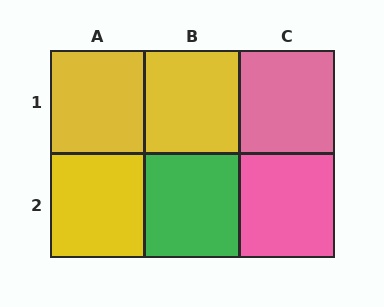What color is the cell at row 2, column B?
Green.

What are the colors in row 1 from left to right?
Yellow, yellow, pink.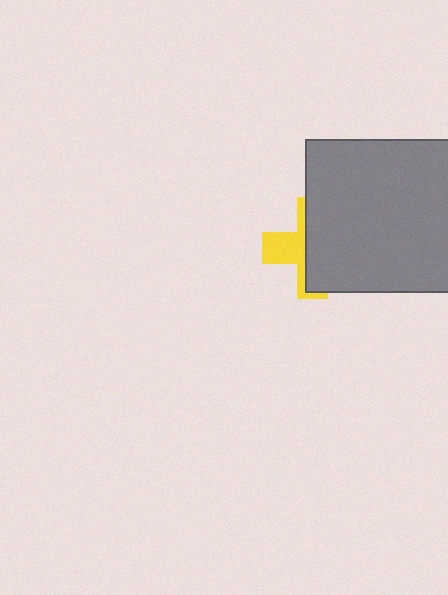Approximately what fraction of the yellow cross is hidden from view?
Roughly 61% of the yellow cross is hidden behind the gray rectangle.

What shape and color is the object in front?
The object in front is a gray rectangle.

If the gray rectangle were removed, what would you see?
You would see the complete yellow cross.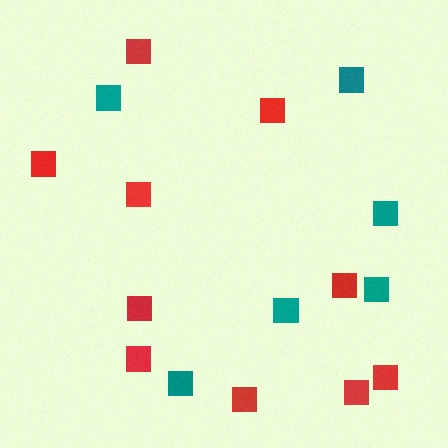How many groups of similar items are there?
There are 2 groups: one group of teal squares (6) and one group of red squares (10).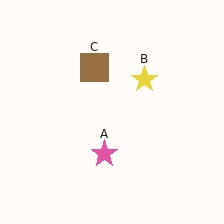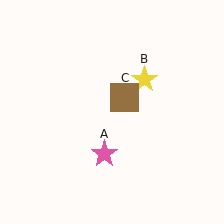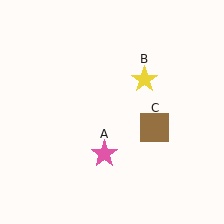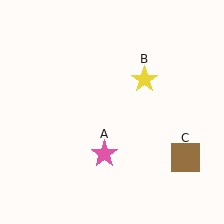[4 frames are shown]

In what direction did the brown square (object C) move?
The brown square (object C) moved down and to the right.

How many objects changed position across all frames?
1 object changed position: brown square (object C).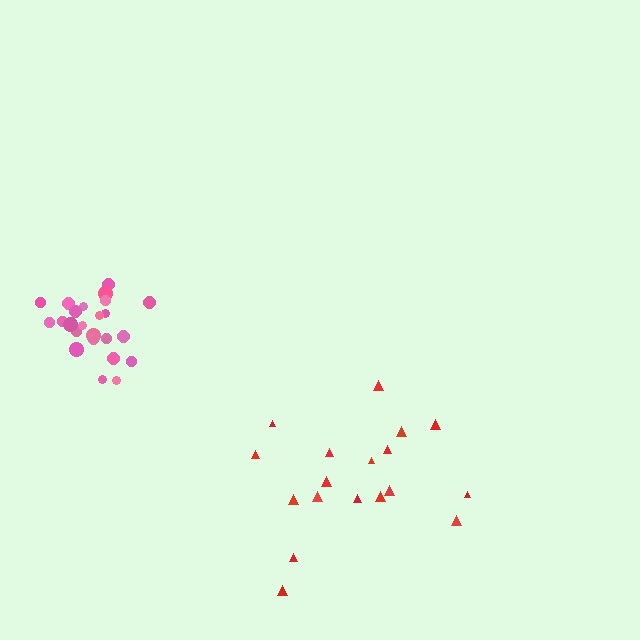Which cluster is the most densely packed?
Pink.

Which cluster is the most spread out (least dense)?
Red.